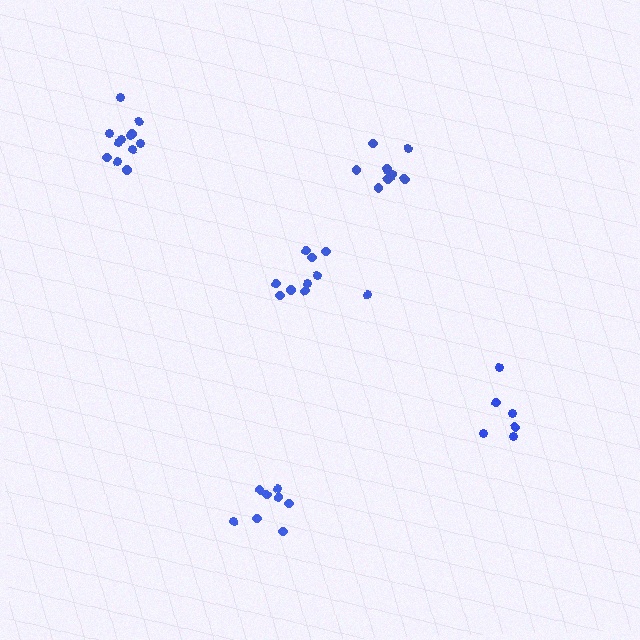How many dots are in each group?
Group 1: 6 dots, Group 2: 8 dots, Group 3: 12 dots, Group 4: 9 dots, Group 5: 10 dots (45 total).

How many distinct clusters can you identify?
There are 5 distinct clusters.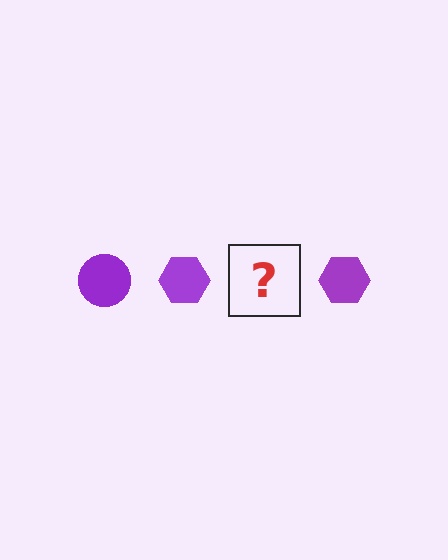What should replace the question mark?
The question mark should be replaced with a purple circle.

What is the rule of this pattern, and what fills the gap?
The rule is that the pattern cycles through circle, hexagon shapes in purple. The gap should be filled with a purple circle.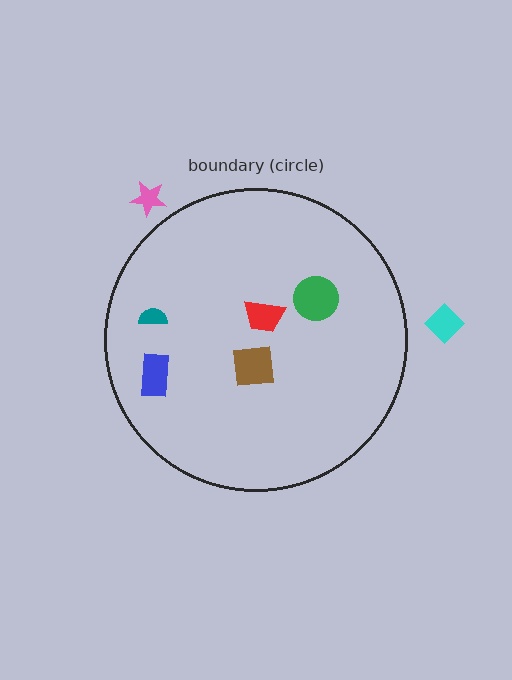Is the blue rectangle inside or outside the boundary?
Inside.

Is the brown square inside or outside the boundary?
Inside.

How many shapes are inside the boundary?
5 inside, 2 outside.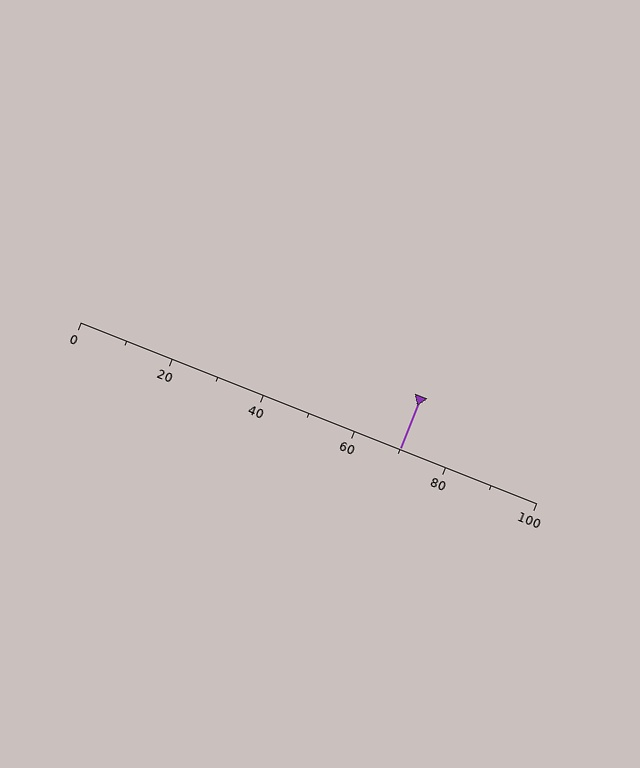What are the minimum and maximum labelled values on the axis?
The axis runs from 0 to 100.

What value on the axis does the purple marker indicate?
The marker indicates approximately 70.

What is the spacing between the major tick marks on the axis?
The major ticks are spaced 20 apart.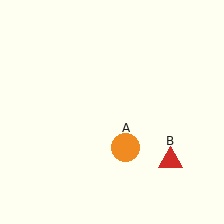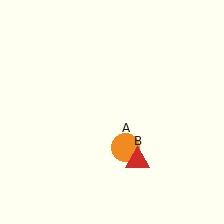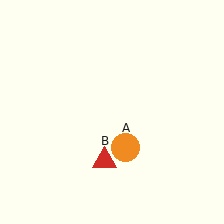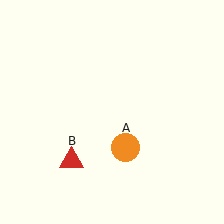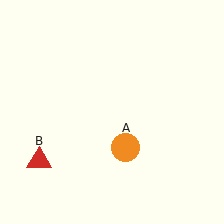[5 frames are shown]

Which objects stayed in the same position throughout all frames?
Orange circle (object A) remained stationary.